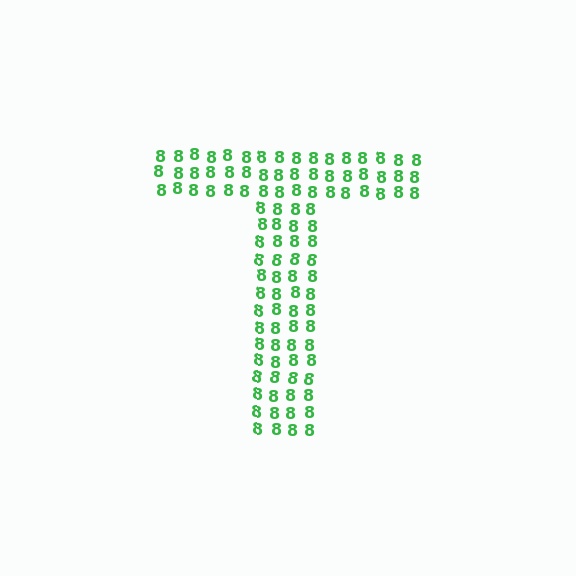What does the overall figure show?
The overall figure shows the letter T.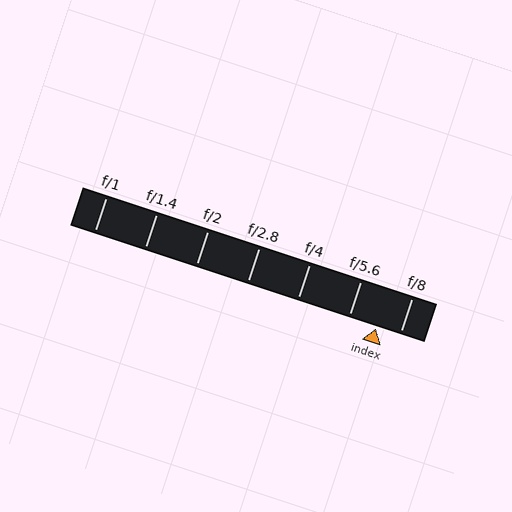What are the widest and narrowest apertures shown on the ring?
The widest aperture shown is f/1 and the narrowest is f/8.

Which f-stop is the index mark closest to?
The index mark is closest to f/8.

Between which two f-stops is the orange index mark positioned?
The index mark is between f/5.6 and f/8.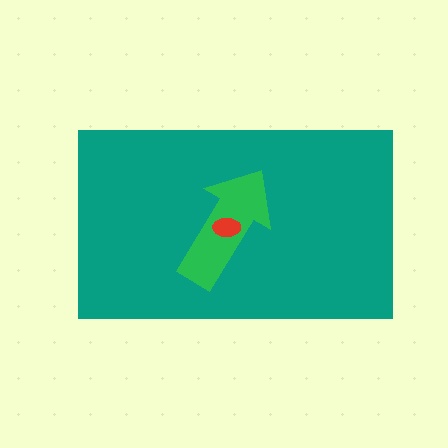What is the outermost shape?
The teal rectangle.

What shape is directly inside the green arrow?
The red ellipse.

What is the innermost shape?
The red ellipse.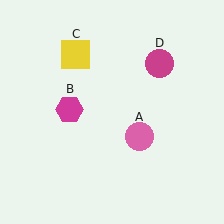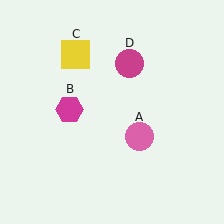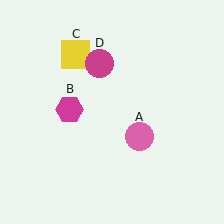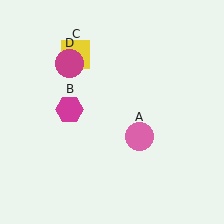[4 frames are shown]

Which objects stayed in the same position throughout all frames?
Pink circle (object A) and magenta hexagon (object B) and yellow square (object C) remained stationary.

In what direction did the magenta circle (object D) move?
The magenta circle (object D) moved left.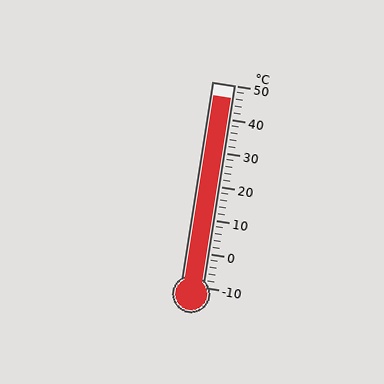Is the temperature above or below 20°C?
The temperature is above 20°C.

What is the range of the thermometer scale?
The thermometer scale ranges from -10°C to 50°C.